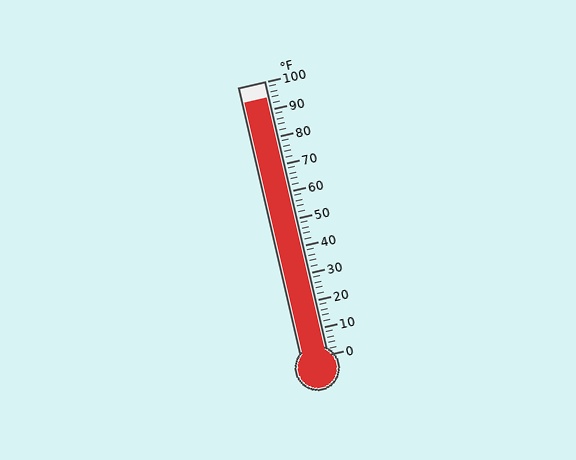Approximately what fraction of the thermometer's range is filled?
The thermometer is filled to approximately 95% of its range.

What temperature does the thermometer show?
The thermometer shows approximately 94°F.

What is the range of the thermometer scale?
The thermometer scale ranges from 0°F to 100°F.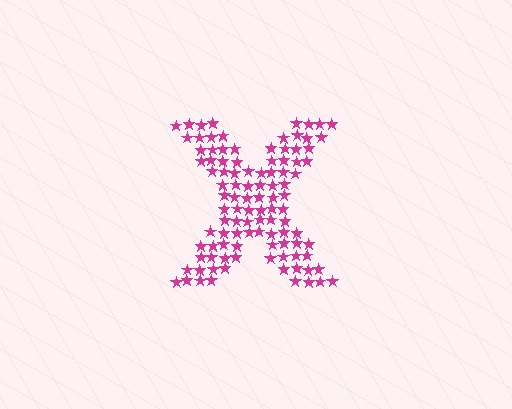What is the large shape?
The large shape is the letter X.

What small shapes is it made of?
It is made of small stars.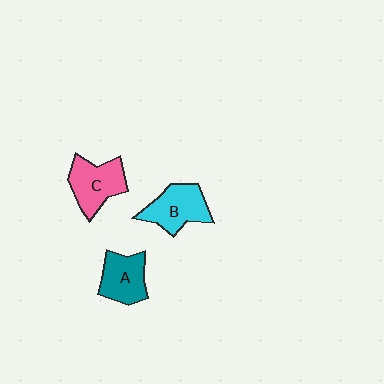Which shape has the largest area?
Shape C (pink).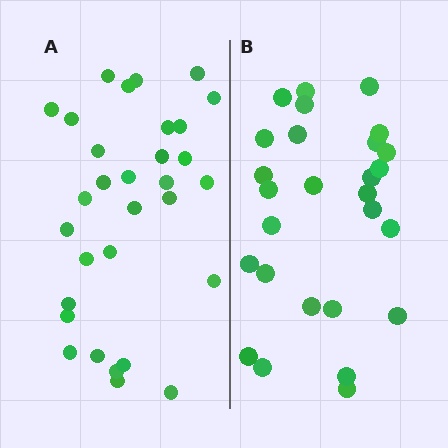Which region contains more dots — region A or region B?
Region A (the left region) has more dots.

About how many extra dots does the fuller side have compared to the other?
Region A has about 4 more dots than region B.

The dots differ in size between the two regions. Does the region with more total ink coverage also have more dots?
No. Region B has more total ink coverage because its dots are larger, but region A actually contains more individual dots. Total area can be misleading — the number of items is what matters here.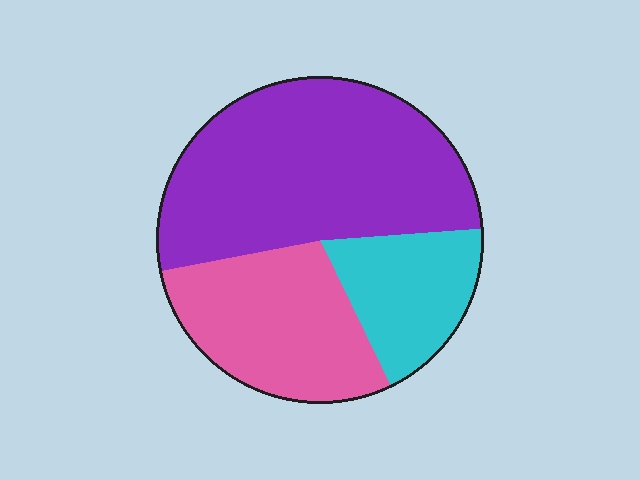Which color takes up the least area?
Cyan, at roughly 20%.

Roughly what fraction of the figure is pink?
Pink takes up between a sixth and a third of the figure.